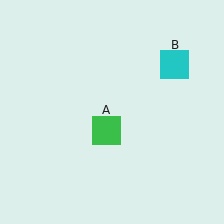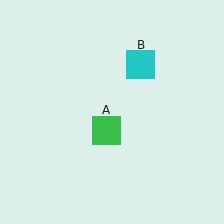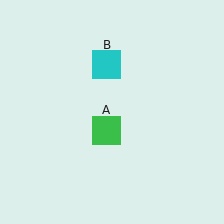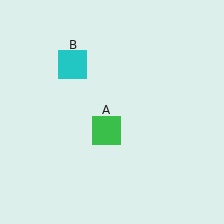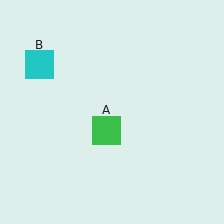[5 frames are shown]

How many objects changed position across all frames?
1 object changed position: cyan square (object B).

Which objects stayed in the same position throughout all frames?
Green square (object A) remained stationary.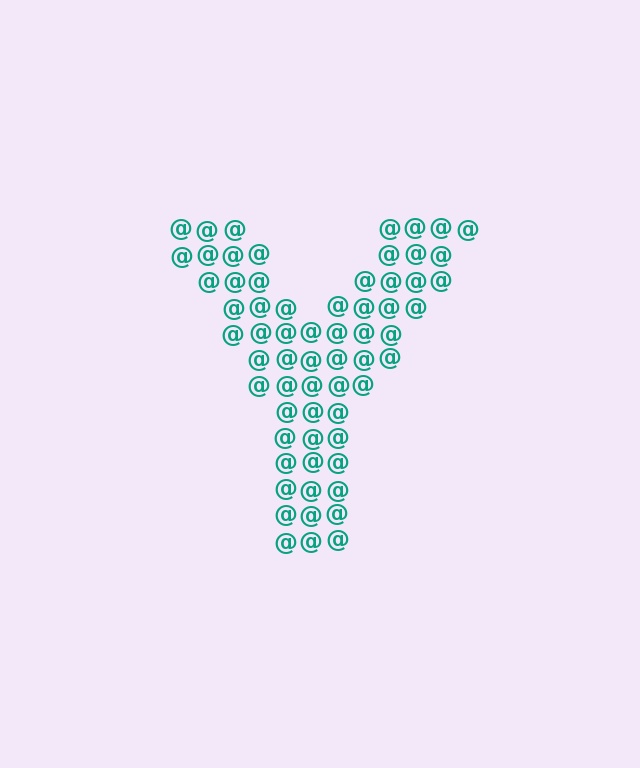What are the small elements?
The small elements are at signs.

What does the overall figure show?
The overall figure shows the letter Y.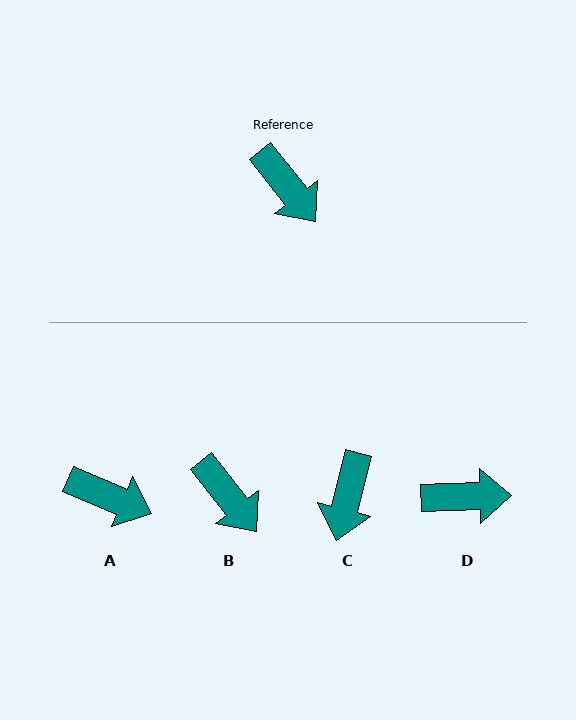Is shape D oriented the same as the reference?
No, it is off by about 54 degrees.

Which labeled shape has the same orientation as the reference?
B.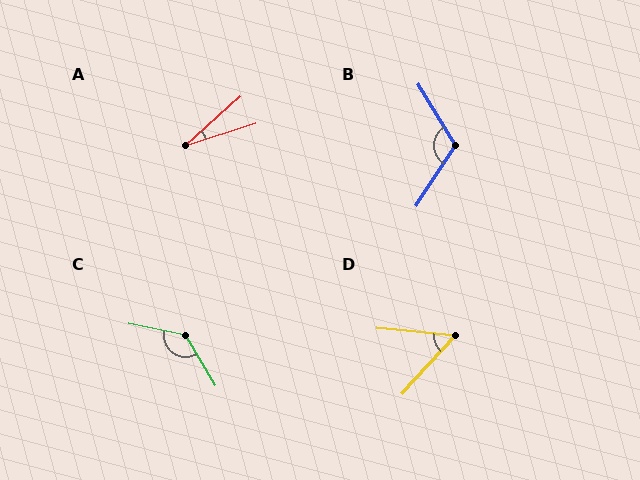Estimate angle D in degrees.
Approximately 53 degrees.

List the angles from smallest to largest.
A (24°), D (53°), B (115°), C (132°).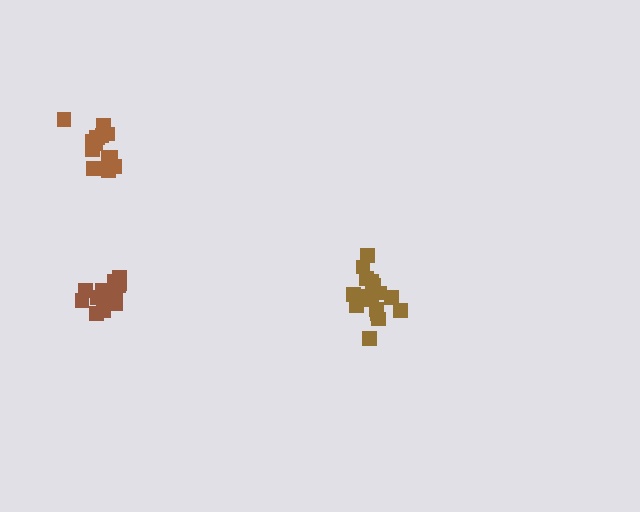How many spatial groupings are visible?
There are 3 spatial groupings.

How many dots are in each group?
Group 1: 15 dots, Group 2: 18 dots, Group 3: 15 dots (48 total).